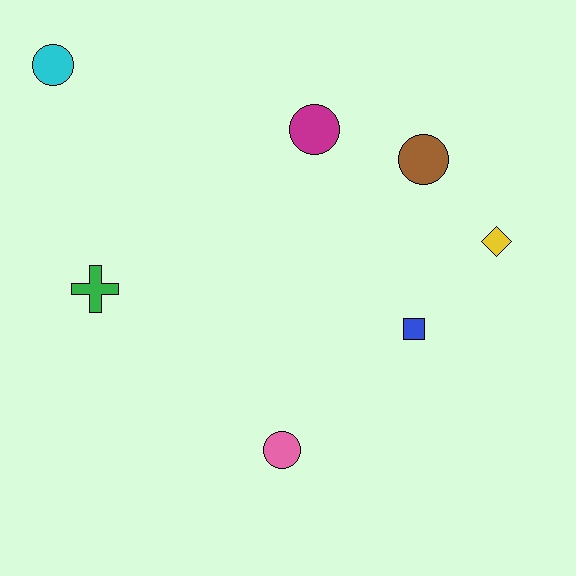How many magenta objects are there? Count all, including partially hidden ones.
There is 1 magenta object.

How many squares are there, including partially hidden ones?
There is 1 square.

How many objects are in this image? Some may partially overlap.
There are 7 objects.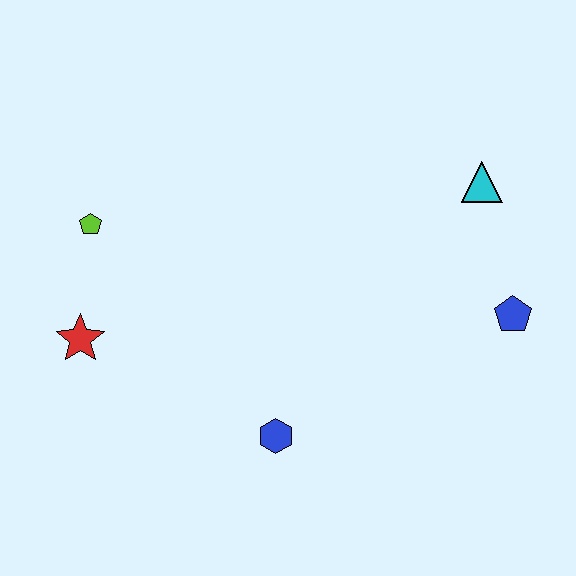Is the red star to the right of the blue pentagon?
No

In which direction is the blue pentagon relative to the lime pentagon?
The blue pentagon is to the right of the lime pentagon.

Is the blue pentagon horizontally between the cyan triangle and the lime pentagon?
No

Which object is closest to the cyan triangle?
The blue pentagon is closest to the cyan triangle.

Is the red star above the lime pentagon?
No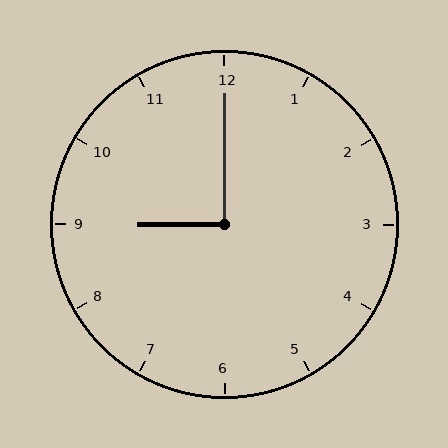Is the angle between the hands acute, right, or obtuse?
It is right.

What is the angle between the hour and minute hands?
Approximately 90 degrees.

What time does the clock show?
9:00.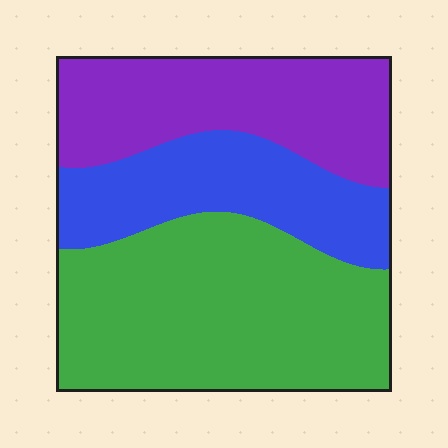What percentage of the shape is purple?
Purple takes up about one third (1/3) of the shape.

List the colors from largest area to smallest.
From largest to smallest: green, purple, blue.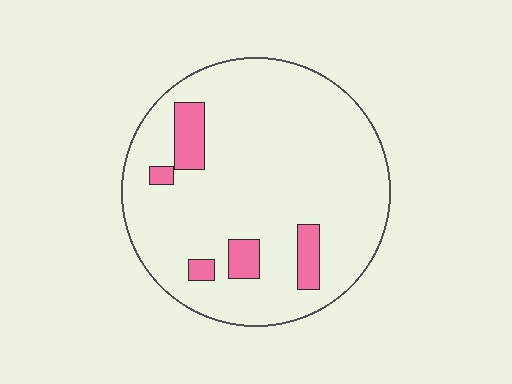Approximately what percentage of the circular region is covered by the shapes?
Approximately 10%.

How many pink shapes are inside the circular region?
5.